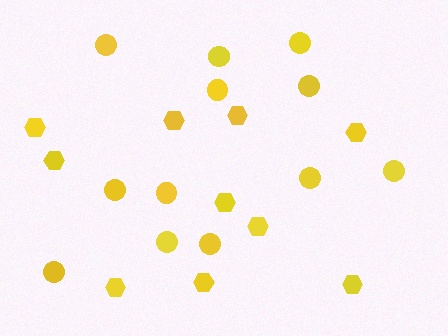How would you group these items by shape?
There are 2 groups: one group of hexagons (10) and one group of circles (12).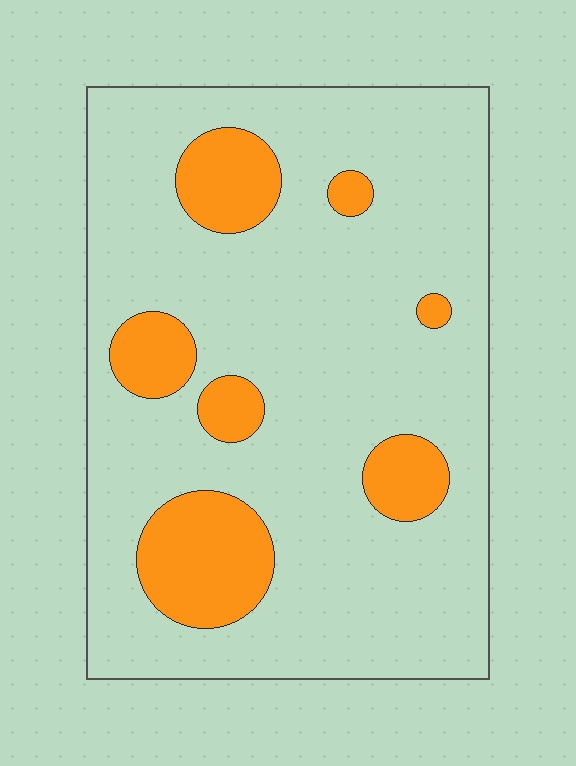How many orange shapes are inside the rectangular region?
7.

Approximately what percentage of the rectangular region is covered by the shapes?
Approximately 20%.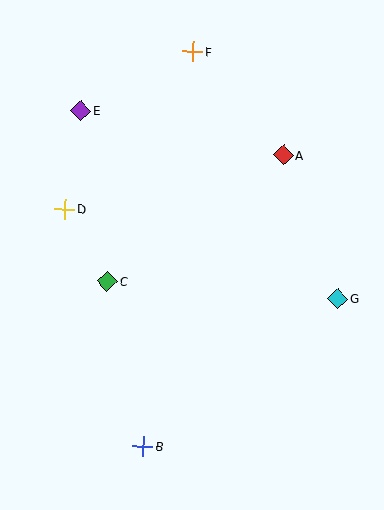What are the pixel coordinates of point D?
Point D is at (65, 209).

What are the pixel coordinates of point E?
Point E is at (81, 110).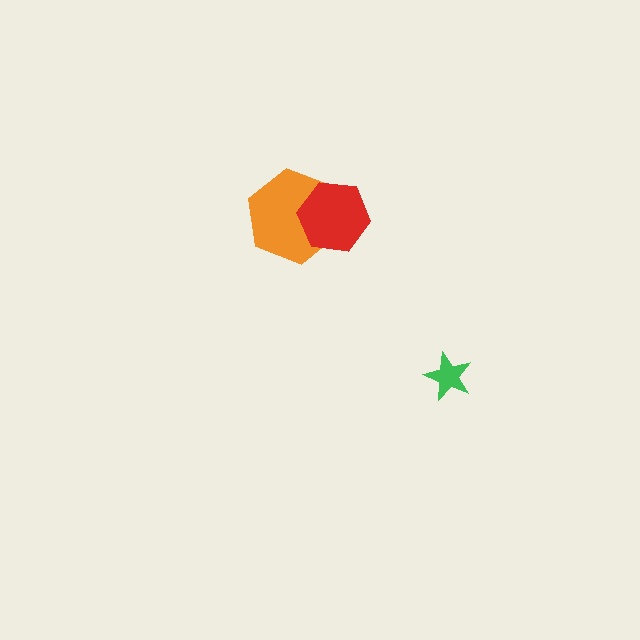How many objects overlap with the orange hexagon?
1 object overlaps with the orange hexagon.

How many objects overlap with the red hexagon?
1 object overlaps with the red hexagon.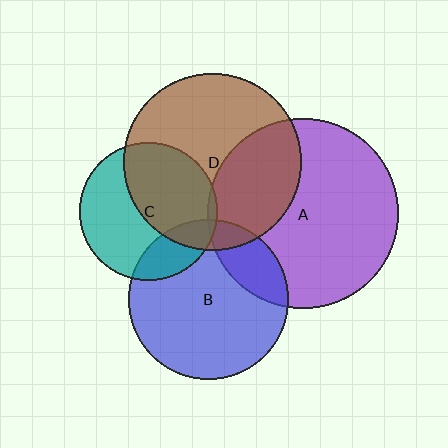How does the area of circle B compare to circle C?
Approximately 1.3 times.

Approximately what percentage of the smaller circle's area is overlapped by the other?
Approximately 35%.